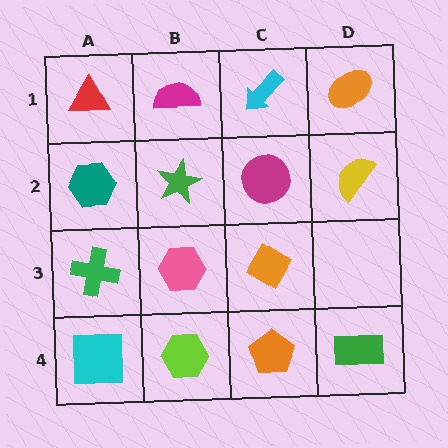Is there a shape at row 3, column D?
No, that cell is empty.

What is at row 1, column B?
A magenta semicircle.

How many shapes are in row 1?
4 shapes.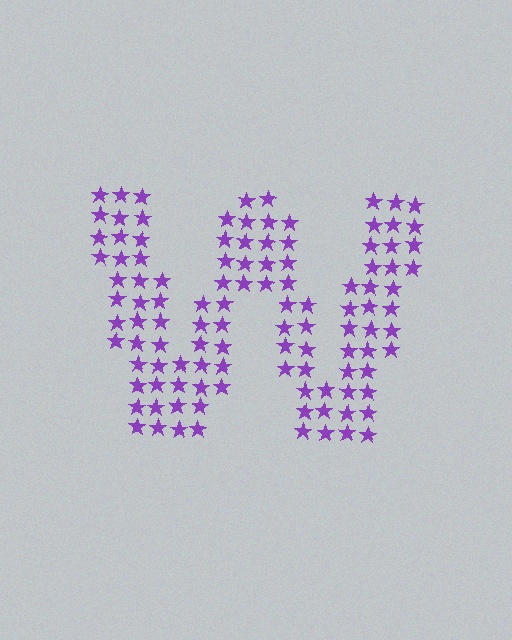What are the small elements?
The small elements are stars.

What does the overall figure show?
The overall figure shows the letter W.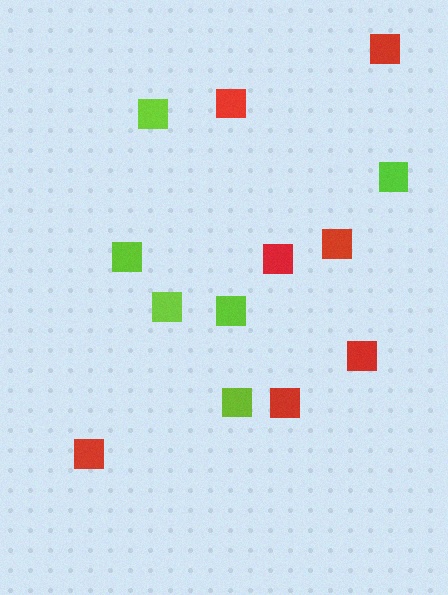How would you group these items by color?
There are 2 groups: one group of red squares (7) and one group of lime squares (6).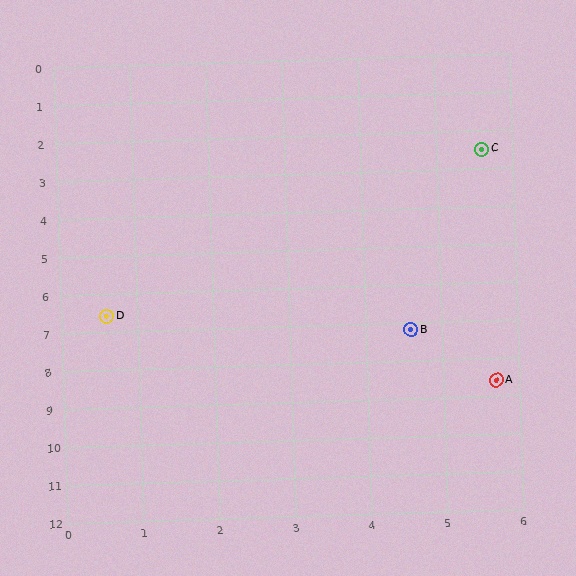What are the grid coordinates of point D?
Point D is at approximately (0.6, 6.6).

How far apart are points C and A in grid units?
Points C and A are about 6.1 grid units apart.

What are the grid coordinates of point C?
Point C is at approximately (5.6, 2.5).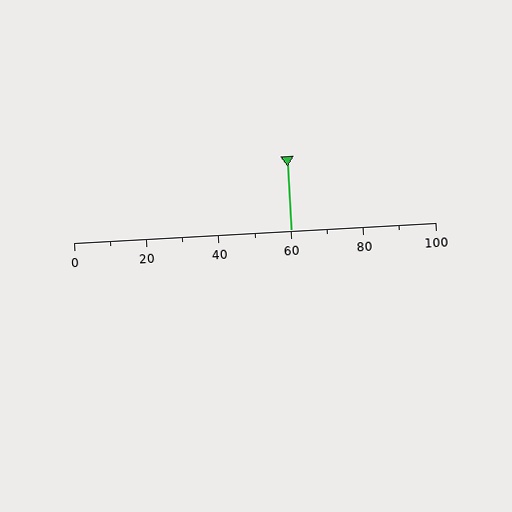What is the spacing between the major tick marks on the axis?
The major ticks are spaced 20 apart.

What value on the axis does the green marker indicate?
The marker indicates approximately 60.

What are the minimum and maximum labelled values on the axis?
The axis runs from 0 to 100.